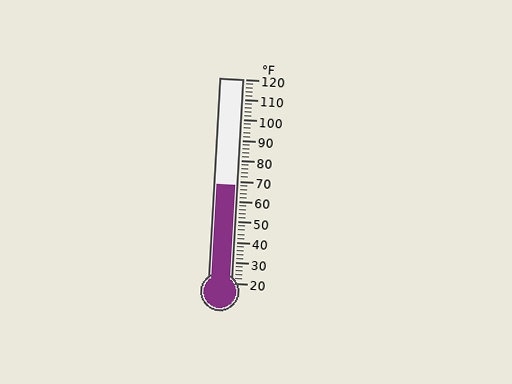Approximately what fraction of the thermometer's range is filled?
The thermometer is filled to approximately 50% of its range.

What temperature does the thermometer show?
The thermometer shows approximately 68°F.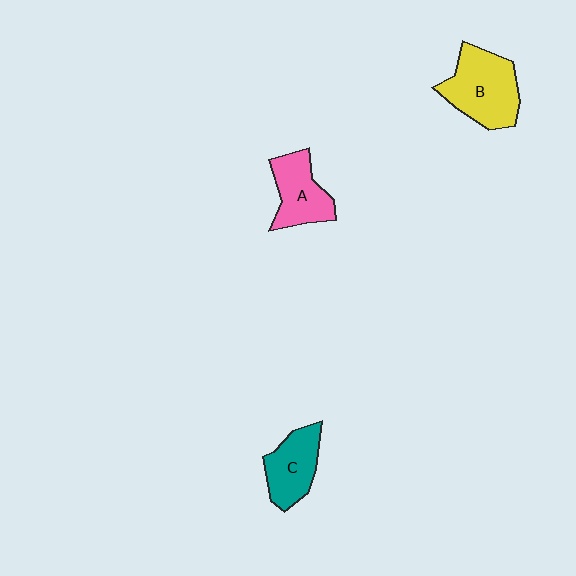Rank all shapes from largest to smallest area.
From largest to smallest: B (yellow), A (pink), C (teal).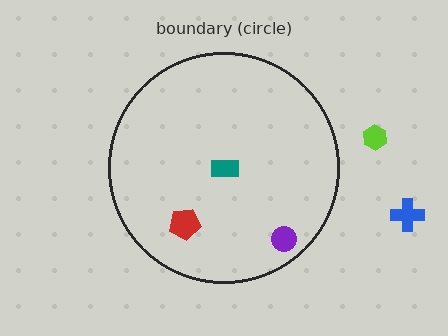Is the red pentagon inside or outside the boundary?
Inside.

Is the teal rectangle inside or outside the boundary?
Inside.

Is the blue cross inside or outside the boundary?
Outside.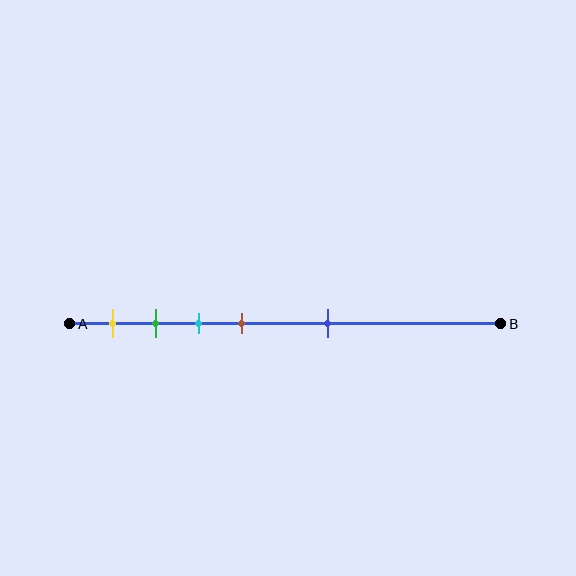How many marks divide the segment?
There are 5 marks dividing the segment.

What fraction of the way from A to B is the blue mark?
The blue mark is approximately 60% (0.6) of the way from A to B.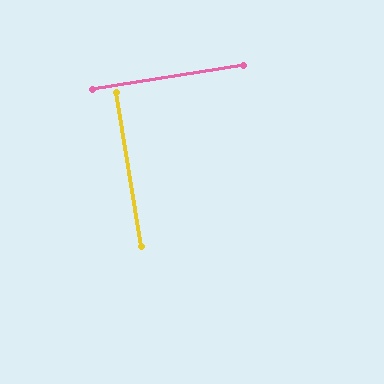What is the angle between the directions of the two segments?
Approximately 90 degrees.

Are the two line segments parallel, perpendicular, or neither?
Perpendicular — they meet at approximately 90°.